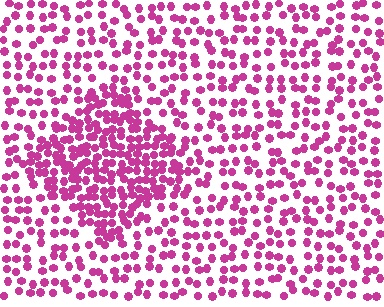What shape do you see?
I see a diamond.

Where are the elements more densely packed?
The elements are more densely packed inside the diamond boundary.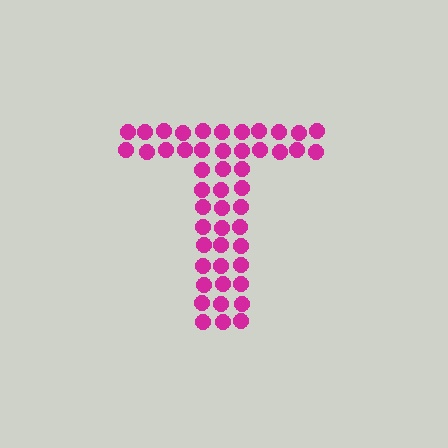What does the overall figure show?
The overall figure shows the letter T.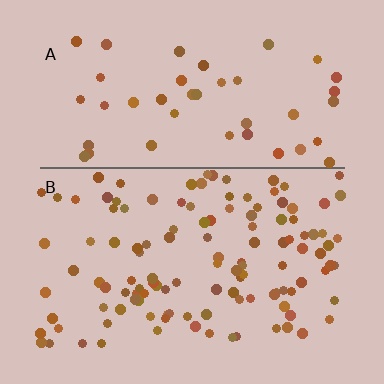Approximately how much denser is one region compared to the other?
Approximately 2.6× — region B over region A.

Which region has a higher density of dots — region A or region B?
B (the bottom).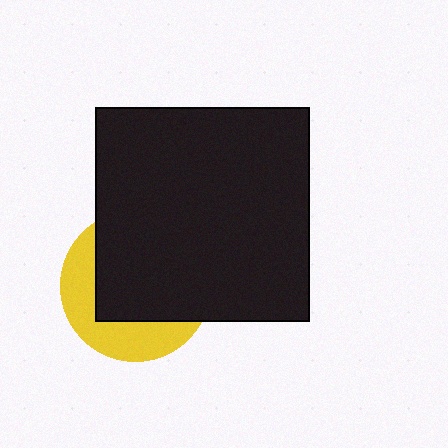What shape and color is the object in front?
The object in front is a black square.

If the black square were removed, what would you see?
You would see the complete yellow circle.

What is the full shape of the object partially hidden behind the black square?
The partially hidden object is a yellow circle.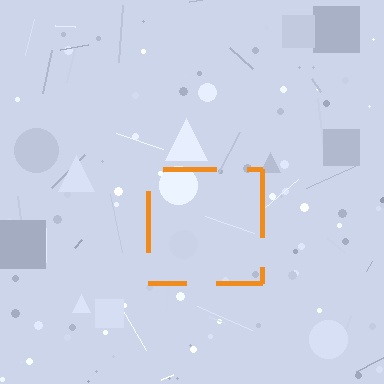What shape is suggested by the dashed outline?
The dashed outline suggests a square.